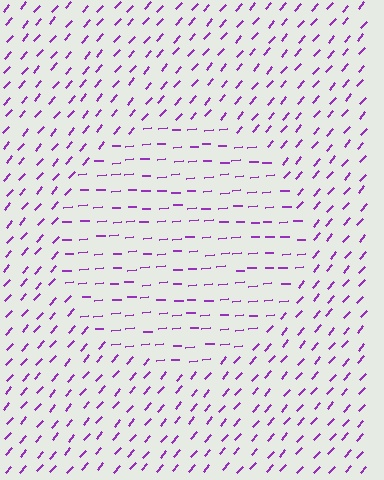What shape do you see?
I see a circle.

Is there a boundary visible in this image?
Yes, there is a texture boundary formed by a change in line orientation.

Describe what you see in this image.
The image is filled with small purple line segments. A circle region in the image has lines oriented differently from the surrounding lines, creating a visible texture boundary.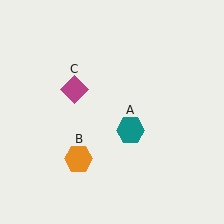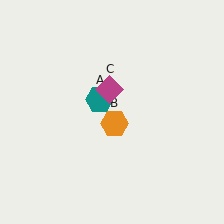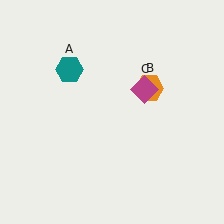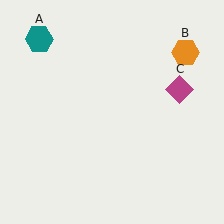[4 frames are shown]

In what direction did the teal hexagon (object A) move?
The teal hexagon (object A) moved up and to the left.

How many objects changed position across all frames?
3 objects changed position: teal hexagon (object A), orange hexagon (object B), magenta diamond (object C).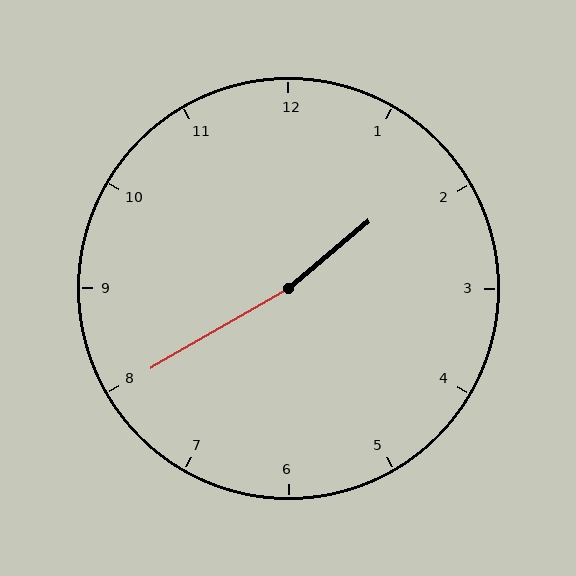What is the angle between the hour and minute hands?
Approximately 170 degrees.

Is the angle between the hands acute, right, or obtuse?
It is obtuse.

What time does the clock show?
1:40.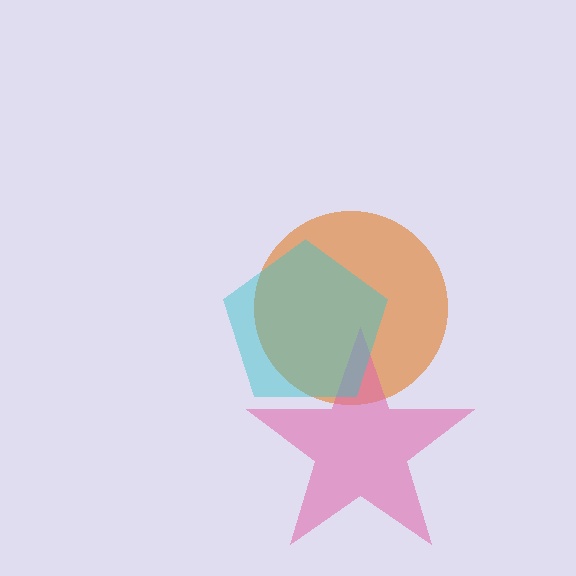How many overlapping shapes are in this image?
There are 3 overlapping shapes in the image.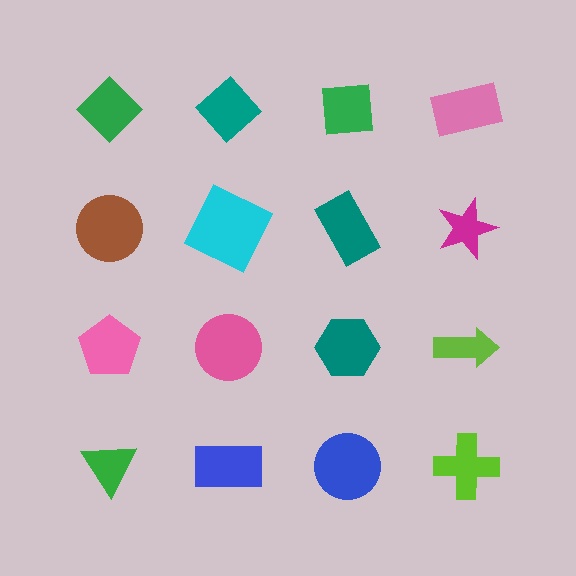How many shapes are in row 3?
4 shapes.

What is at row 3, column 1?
A pink pentagon.